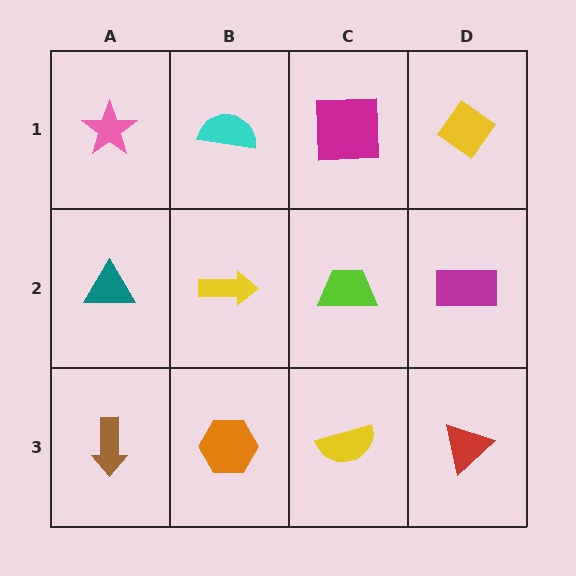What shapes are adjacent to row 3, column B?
A yellow arrow (row 2, column B), a brown arrow (row 3, column A), a yellow semicircle (row 3, column C).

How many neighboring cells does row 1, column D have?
2.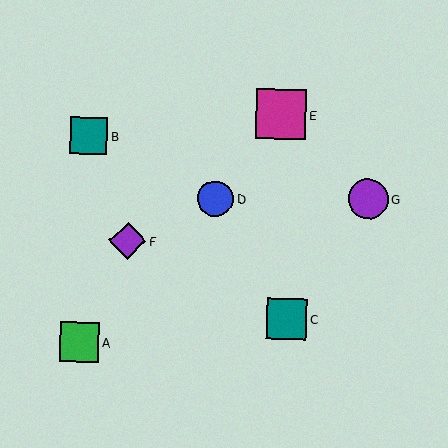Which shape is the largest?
The magenta square (labeled E) is the largest.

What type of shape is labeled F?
Shape F is a purple diamond.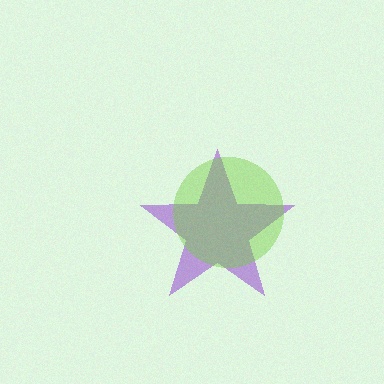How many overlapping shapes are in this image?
There are 2 overlapping shapes in the image.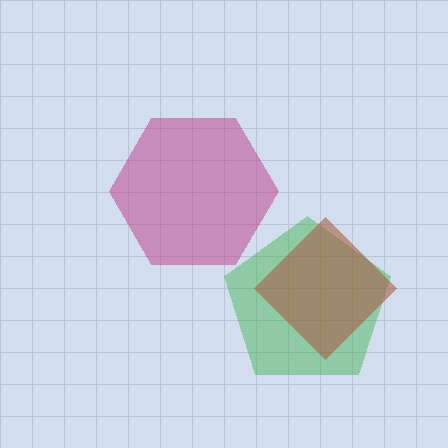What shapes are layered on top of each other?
The layered shapes are: a magenta hexagon, a green pentagon, a brown diamond.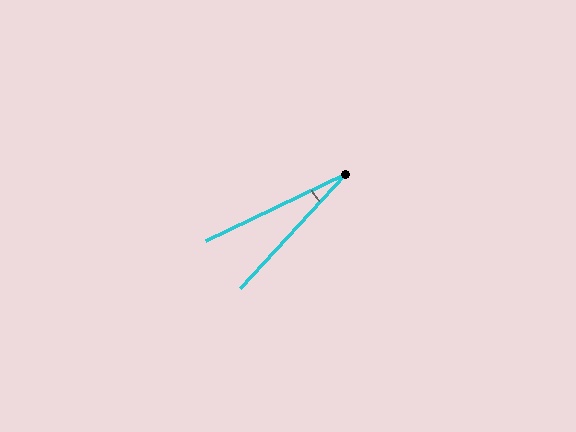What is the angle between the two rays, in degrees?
Approximately 21 degrees.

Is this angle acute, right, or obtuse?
It is acute.